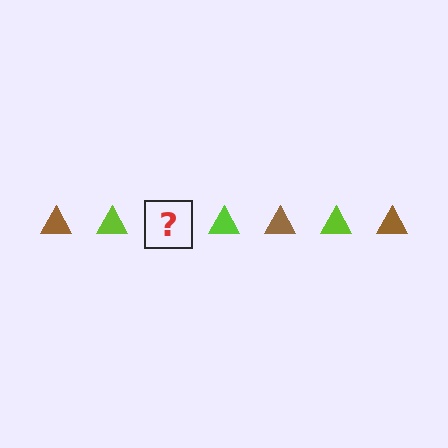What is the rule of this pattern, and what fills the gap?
The rule is that the pattern cycles through brown, lime triangles. The gap should be filled with a brown triangle.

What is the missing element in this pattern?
The missing element is a brown triangle.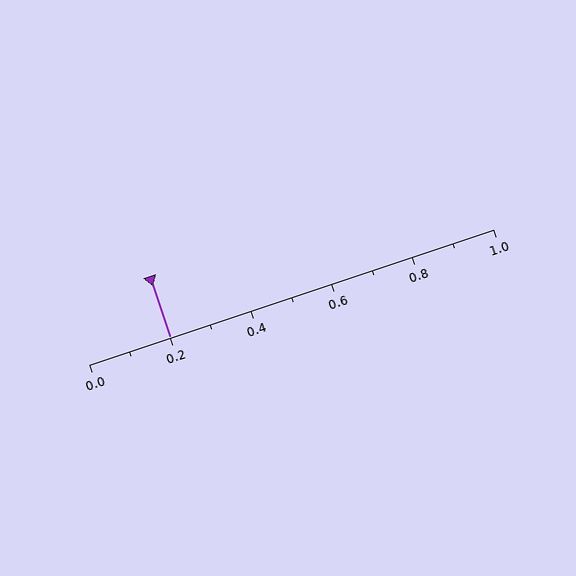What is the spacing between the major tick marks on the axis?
The major ticks are spaced 0.2 apart.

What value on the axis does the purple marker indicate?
The marker indicates approximately 0.2.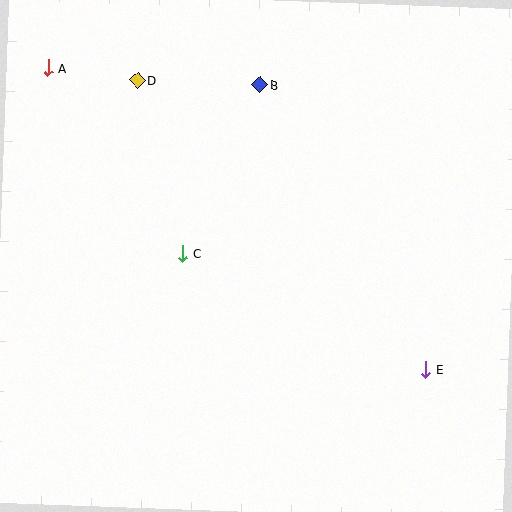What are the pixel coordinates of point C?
Point C is at (183, 254).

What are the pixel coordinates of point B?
Point B is at (260, 85).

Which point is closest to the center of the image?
Point C at (183, 254) is closest to the center.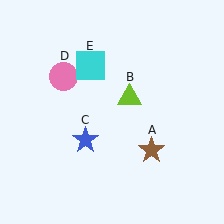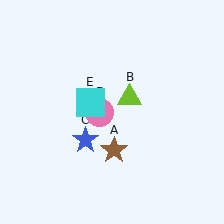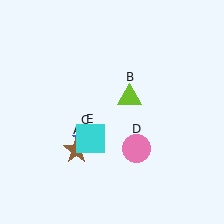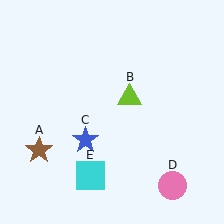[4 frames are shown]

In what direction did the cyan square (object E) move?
The cyan square (object E) moved down.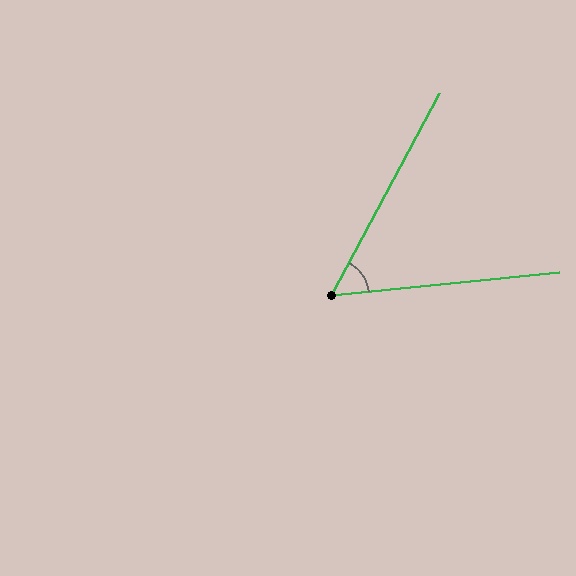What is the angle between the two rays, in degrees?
Approximately 56 degrees.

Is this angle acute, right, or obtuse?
It is acute.